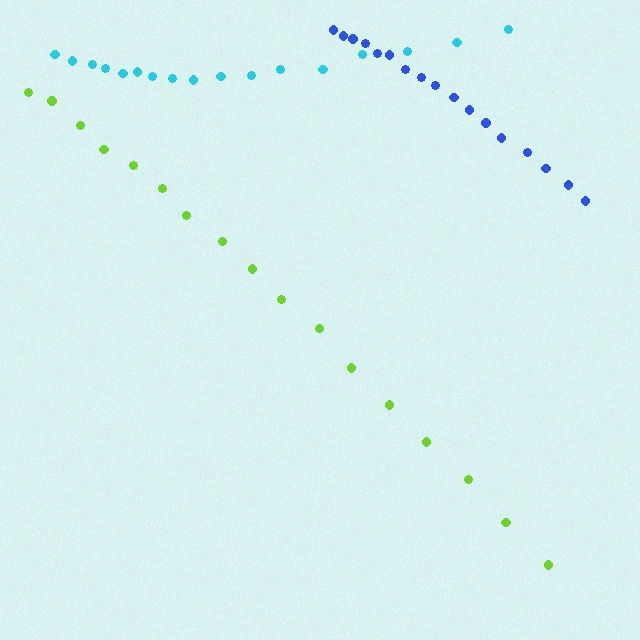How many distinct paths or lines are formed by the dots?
There are 3 distinct paths.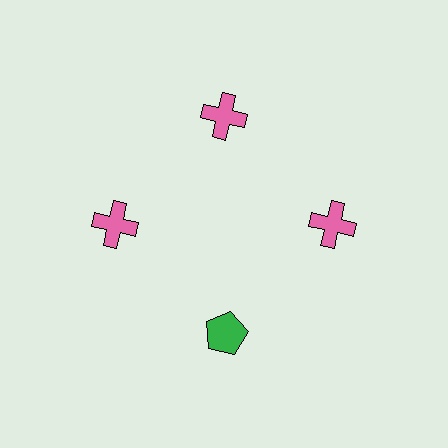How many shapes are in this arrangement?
There are 4 shapes arranged in a ring pattern.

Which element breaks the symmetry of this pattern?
The green pentagon at roughly the 6 o'clock position breaks the symmetry. All other shapes are pink crosses.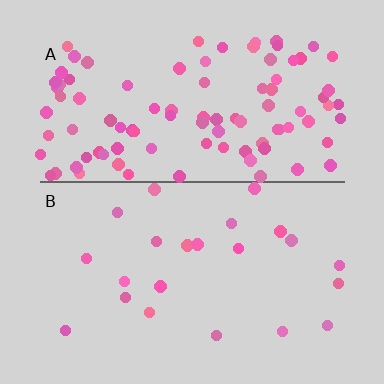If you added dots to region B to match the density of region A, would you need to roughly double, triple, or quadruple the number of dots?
Approximately quadruple.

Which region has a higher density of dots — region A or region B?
A (the top).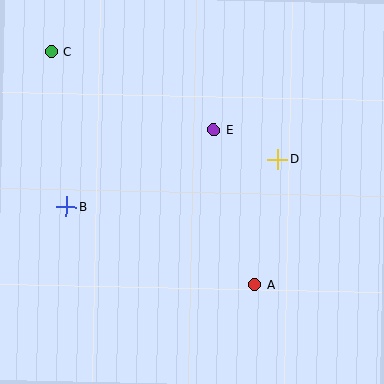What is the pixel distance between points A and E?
The distance between A and E is 160 pixels.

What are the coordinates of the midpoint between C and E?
The midpoint between C and E is at (133, 91).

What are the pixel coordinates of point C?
Point C is at (51, 52).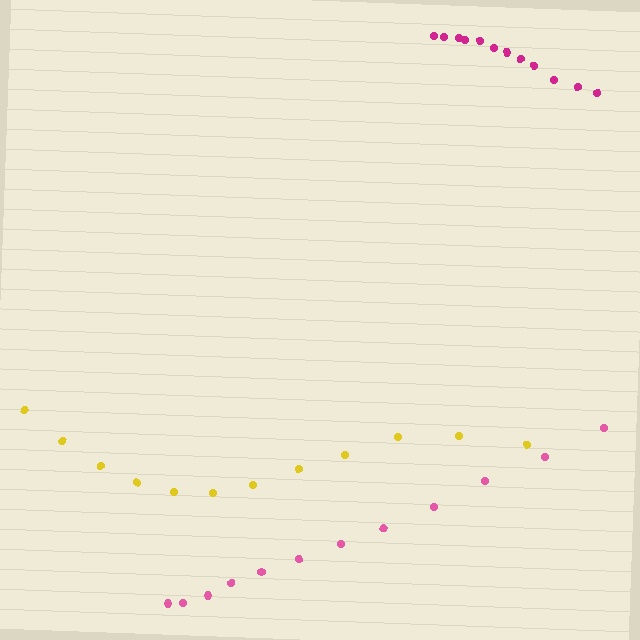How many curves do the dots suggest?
There are 3 distinct paths.